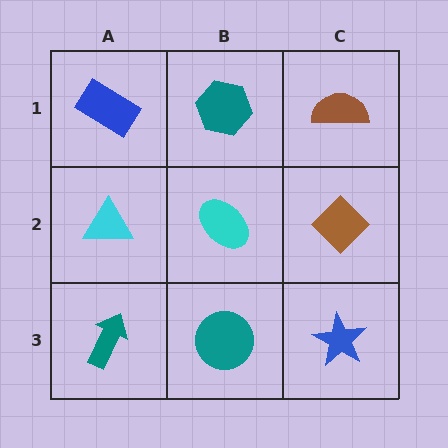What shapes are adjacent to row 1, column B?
A cyan ellipse (row 2, column B), a blue rectangle (row 1, column A), a brown semicircle (row 1, column C).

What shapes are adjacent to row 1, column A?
A cyan triangle (row 2, column A), a teal hexagon (row 1, column B).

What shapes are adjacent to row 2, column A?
A blue rectangle (row 1, column A), a teal arrow (row 3, column A), a cyan ellipse (row 2, column B).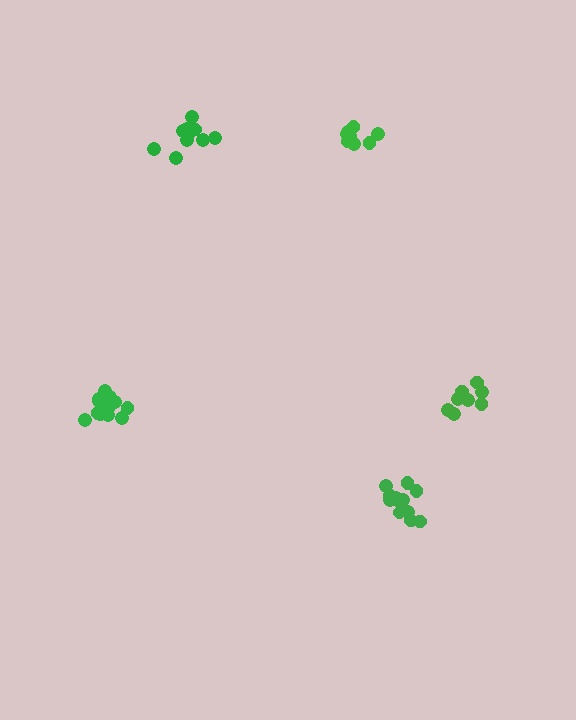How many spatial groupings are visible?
There are 5 spatial groupings.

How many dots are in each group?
Group 1: 12 dots, Group 2: 8 dots, Group 3: 13 dots, Group 4: 8 dots, Group 5: 11 dots (52 total).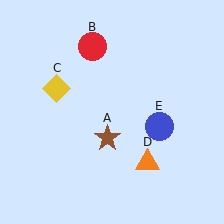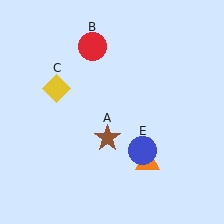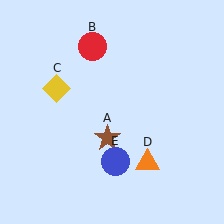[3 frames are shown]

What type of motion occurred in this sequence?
The blue circle (object E) rotated clockwise around the center of the scene.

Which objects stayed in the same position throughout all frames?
Brown star (object A) and red circle (object B) and yellow diamond (object C) and orange triangle (object D) remained stationary.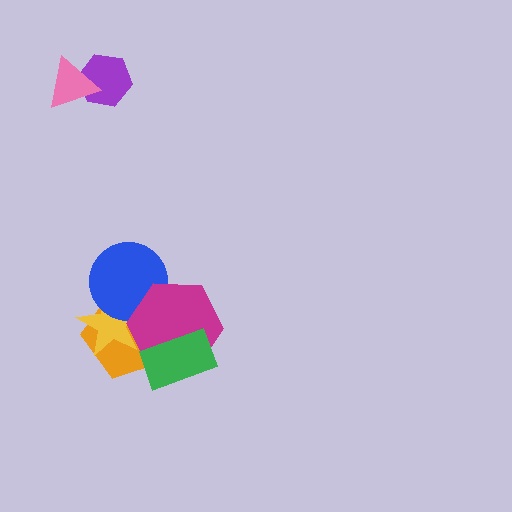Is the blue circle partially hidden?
Yes, it is partially covered by another shape.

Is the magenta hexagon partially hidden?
Yes, it is partially covered by another shape.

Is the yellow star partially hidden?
Yes, it is partially covered by another shape.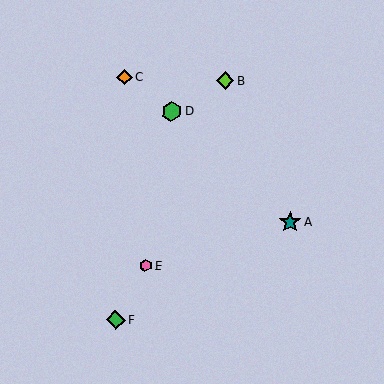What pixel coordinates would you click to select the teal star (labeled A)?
Click at (290, 222) to select the teal star A.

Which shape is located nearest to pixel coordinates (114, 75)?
The orange diamond (labeled C) at (124, 77) is nearest to that location.